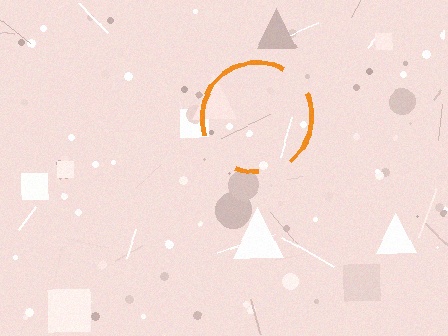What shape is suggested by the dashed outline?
The dashed outline suggests a circle.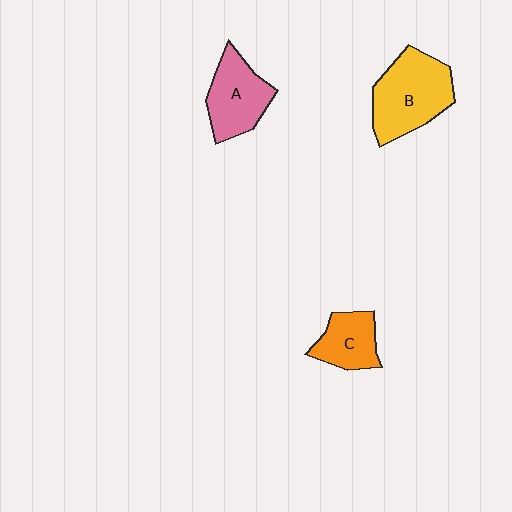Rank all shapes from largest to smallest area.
From largest to smallest: B (yellow), A (pink), C (orange).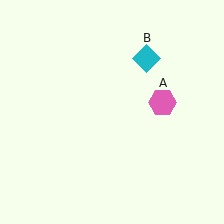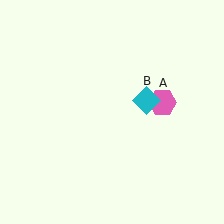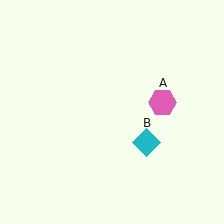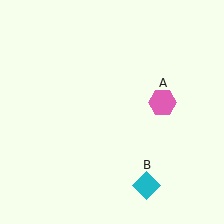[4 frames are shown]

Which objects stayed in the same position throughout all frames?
Pink hexagon (object A) remained stationary.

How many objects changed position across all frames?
1 object changed position: cyan diamond (object B).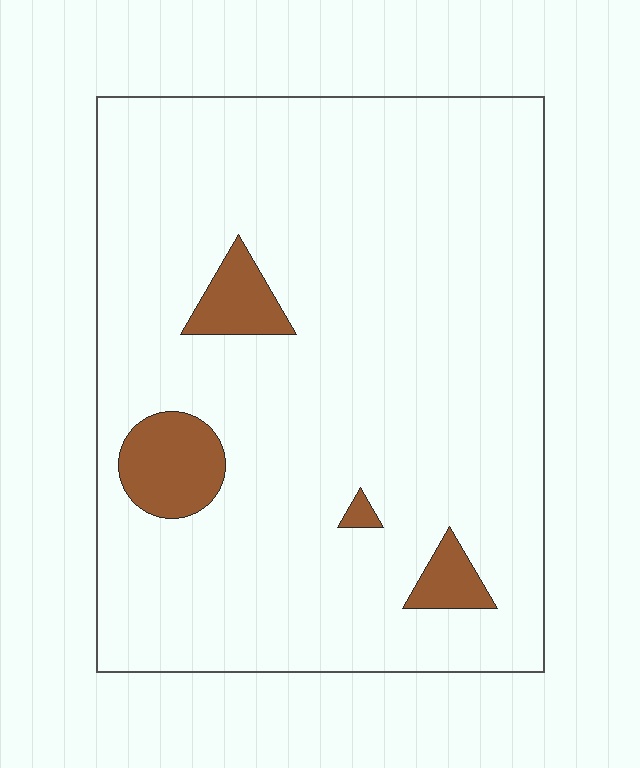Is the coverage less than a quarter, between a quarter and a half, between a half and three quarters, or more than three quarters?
Less than a quarter.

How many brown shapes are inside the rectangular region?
4.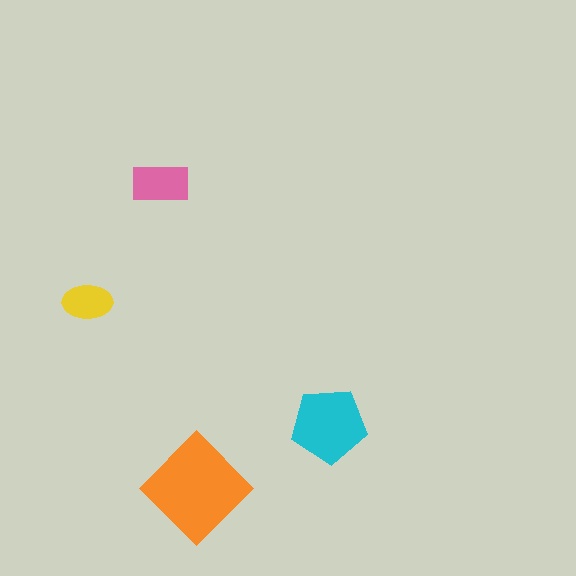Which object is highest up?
The pink rectangle is topmost.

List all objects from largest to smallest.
The orange diamond, the cyan pentagon, the pink rectangle, the yellow ellipse.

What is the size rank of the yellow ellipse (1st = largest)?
4th.